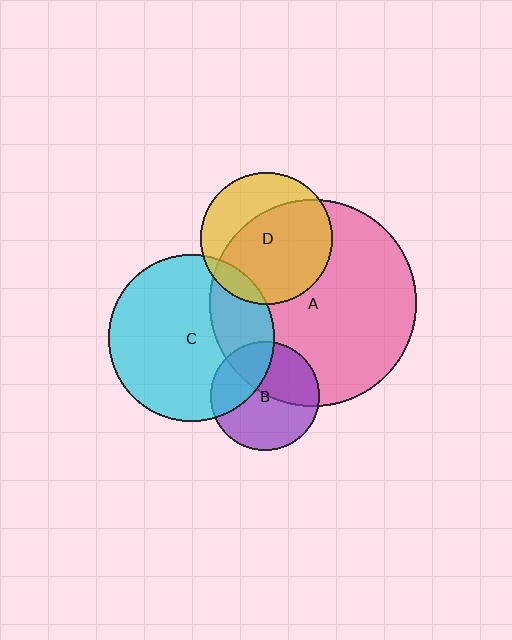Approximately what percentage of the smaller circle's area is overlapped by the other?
Approximately 25%.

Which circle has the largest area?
Circle A (pink).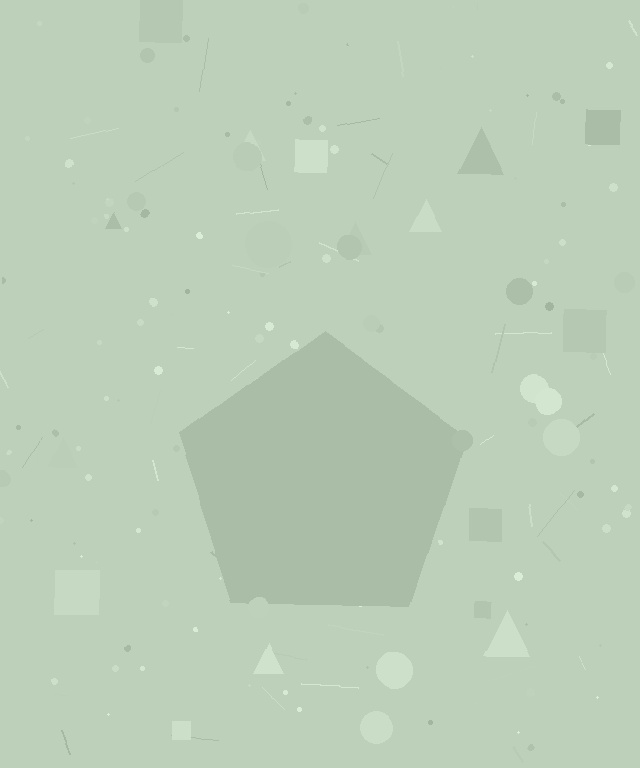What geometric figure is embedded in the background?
A pentagon is embedded in the background.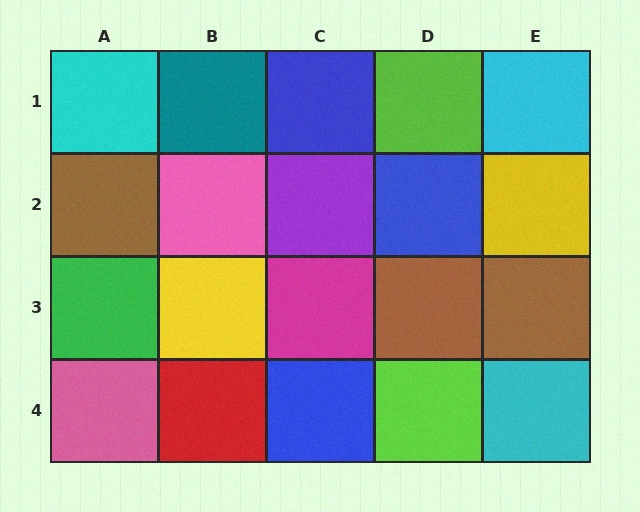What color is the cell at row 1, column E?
Cyan.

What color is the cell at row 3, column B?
Yellow.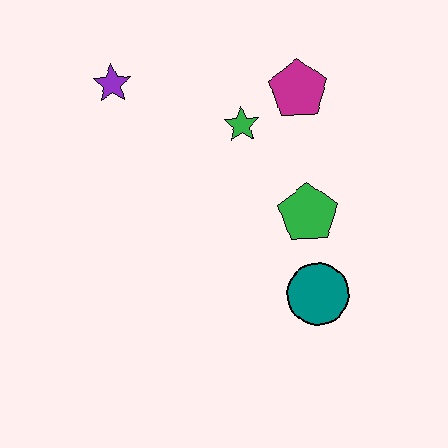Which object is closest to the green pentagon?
The teal circle is closest to the green pentagon.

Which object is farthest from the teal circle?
The purple star is farthest from the teal circle.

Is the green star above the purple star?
No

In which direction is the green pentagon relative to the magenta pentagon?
The green pentagon is below the magenta pentagon.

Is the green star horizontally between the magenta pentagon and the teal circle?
No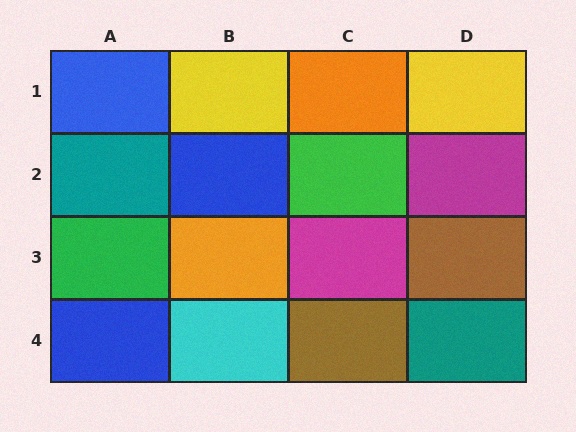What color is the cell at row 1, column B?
Yellow.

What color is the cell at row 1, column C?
Orange.